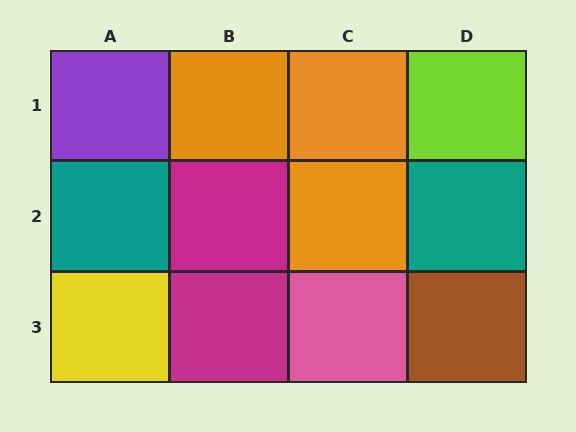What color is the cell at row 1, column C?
Orange.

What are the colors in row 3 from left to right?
Yellow, magenta, pink, brown.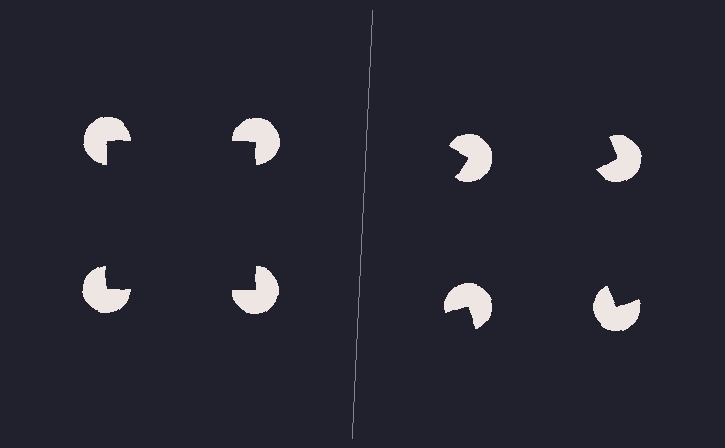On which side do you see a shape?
An illusory square appears on the left side. On the right side the wedge cuts are rotated, so no coherent shape forms.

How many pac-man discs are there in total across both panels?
8 — 4 on each side.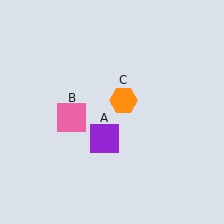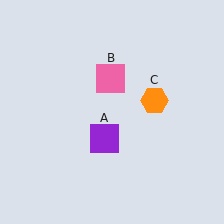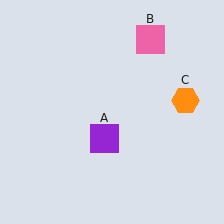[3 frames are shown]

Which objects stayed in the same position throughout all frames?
Purple square (object A) remained stationary.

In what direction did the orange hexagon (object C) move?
The orange hexagon (object C) moved right.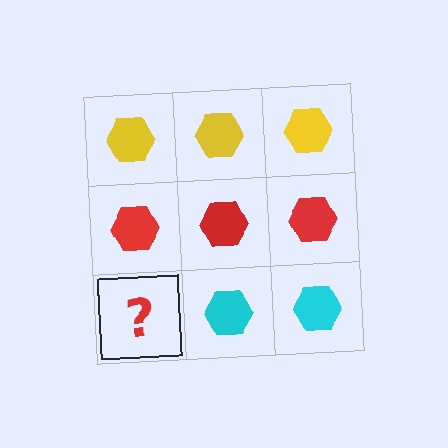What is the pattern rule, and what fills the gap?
The rule is that each row has a consistent color. The gap should be filled with a cyan hexagon.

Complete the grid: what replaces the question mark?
The question mark should be replaced with a cyan hexagon.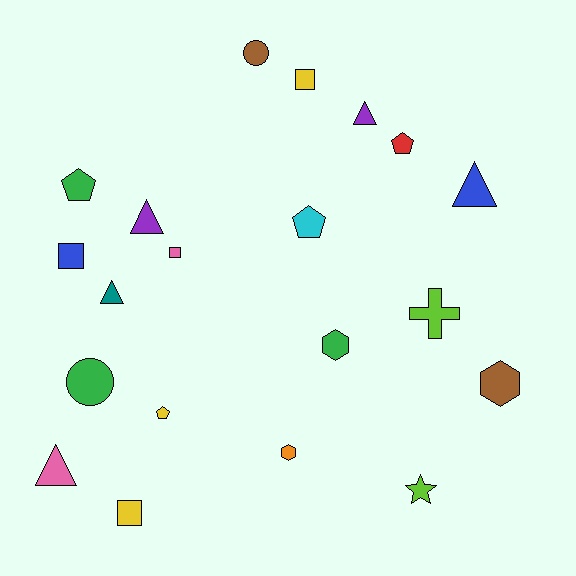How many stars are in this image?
There is 1 star.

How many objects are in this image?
There are 20 objects.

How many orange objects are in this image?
There is 1 orange object.